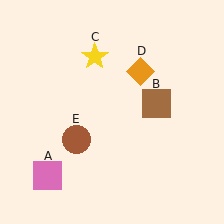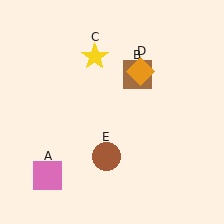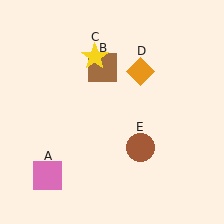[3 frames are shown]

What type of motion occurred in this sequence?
The brown square (object B), brown circle (object E) rotated counterclockwise around the center of the scene.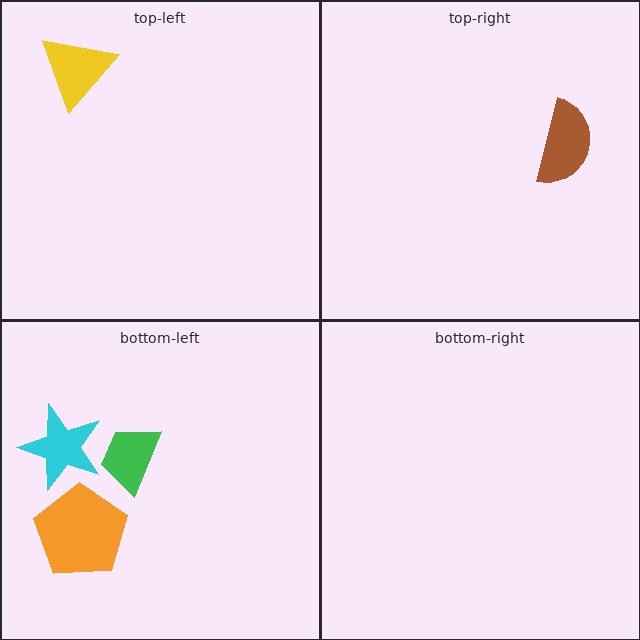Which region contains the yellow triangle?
The top-left region.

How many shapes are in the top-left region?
1.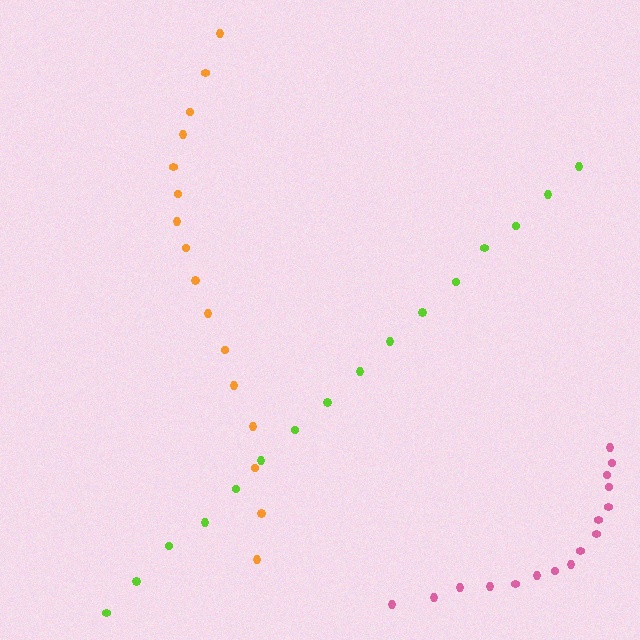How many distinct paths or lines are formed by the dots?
There are 3 distinct paths.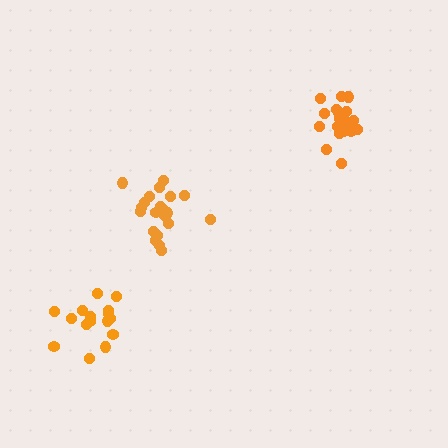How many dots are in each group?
Group 1: 21 dots, Group 2: 18 dots, Group 3: 16 dots (55 total).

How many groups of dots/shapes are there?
There are 3 groups.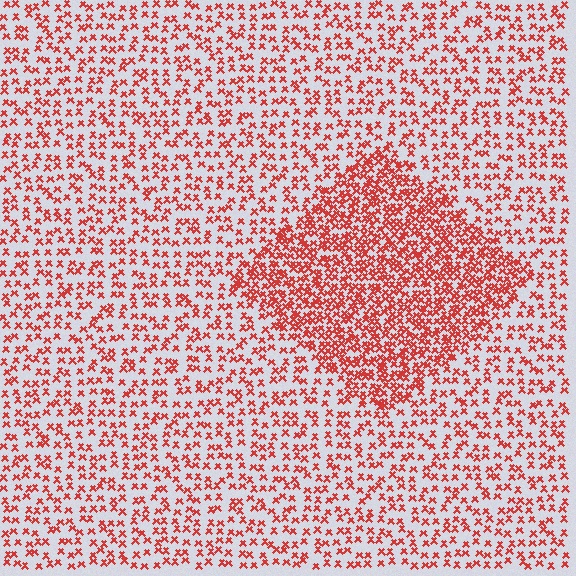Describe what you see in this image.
The image contains small red elements arranged at two different densities. A diamond-shaped region is visible where the elements are more densely packed than the surrounding area.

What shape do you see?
I see a diamond.